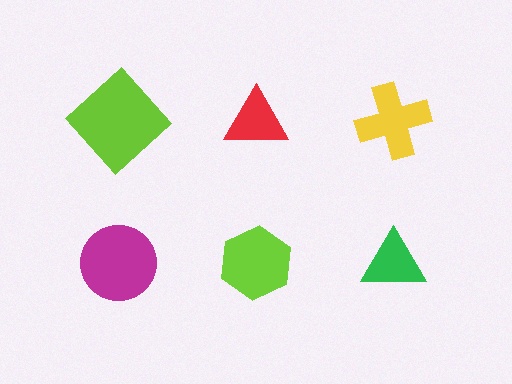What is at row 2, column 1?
A magenta circle.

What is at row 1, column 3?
A yellow cross.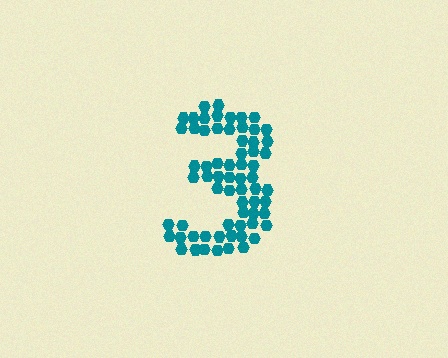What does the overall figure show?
The overall figure shows the digit 3.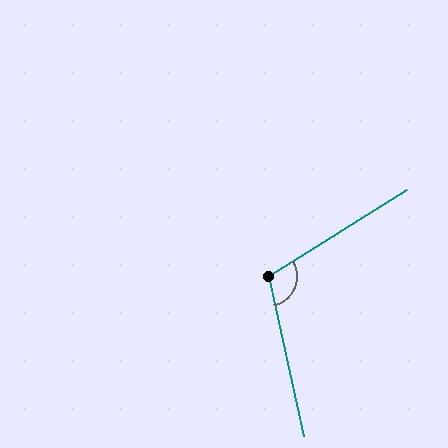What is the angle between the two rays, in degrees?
Approximately 110 degrees.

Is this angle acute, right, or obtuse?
It is obtuse.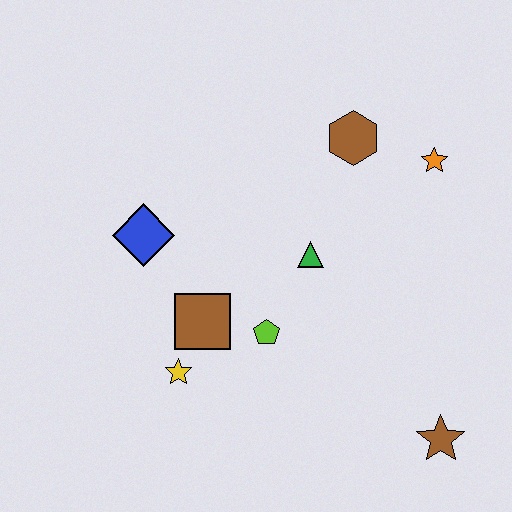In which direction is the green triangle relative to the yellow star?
The green triangle is to the right of the yellow star.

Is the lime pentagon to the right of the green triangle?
No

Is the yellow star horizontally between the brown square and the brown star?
No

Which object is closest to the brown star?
The lime pentagon is closest to the brown star.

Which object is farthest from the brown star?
The blue diamond is farthest from the brown star.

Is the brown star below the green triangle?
Yes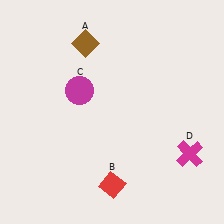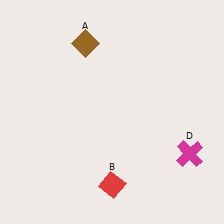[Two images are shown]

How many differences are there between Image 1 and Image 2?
There is 1 difference between the two images.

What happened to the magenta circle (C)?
The magenta circle (C) was removed in Image 2. It was in the top-left area of Image 1.